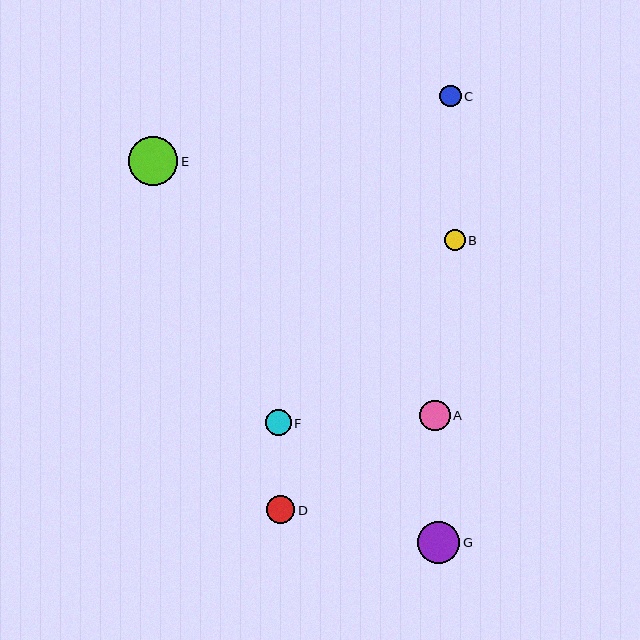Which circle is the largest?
Circle E is the largest with a size of approximately 49 pixels.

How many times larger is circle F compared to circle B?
Circle F is approximately 1.2 times the size of circle B.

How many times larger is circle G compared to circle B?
Circle G is approximately 2.0 times the size of circle B.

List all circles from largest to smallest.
From largest to smallest: E, G, A, D, F, C, B.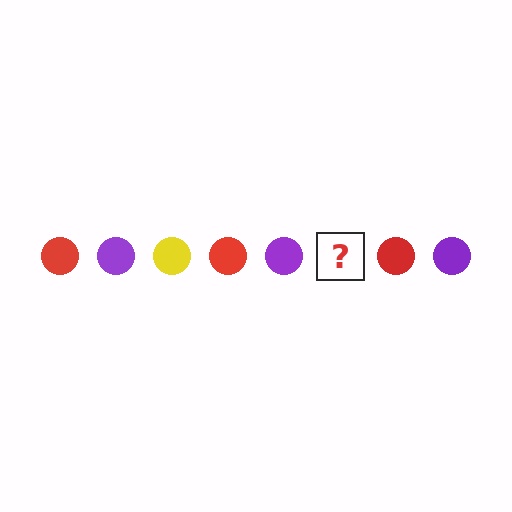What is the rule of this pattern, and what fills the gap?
The rule is that the pattern cycles through red, purple, yellow circles. The gap should be filled with a yellow circle.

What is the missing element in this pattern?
The missing element is a yellow circle.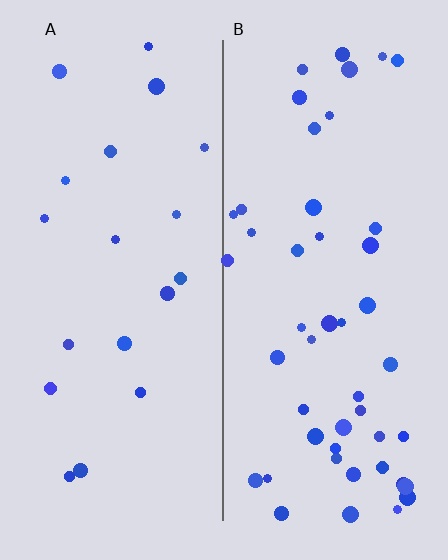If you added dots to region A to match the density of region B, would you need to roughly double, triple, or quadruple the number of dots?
Approximately double.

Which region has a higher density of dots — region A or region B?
B (the right).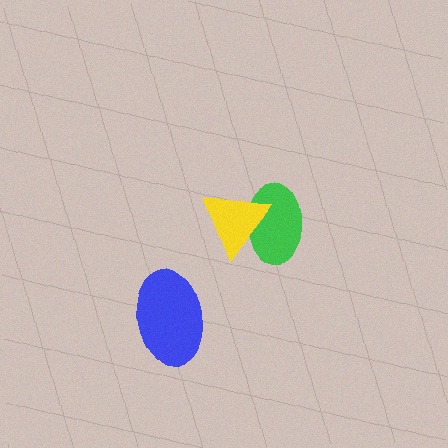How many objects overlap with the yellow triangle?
1 object overlaps with the yellow triangle.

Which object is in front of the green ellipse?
The yellow triangle is in front of the green ellipse.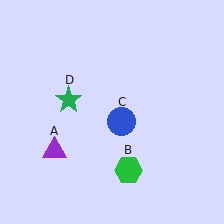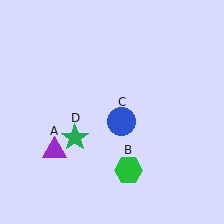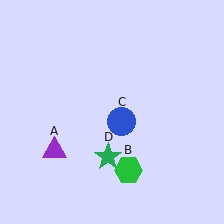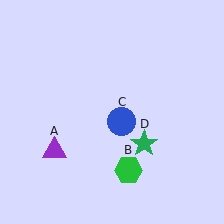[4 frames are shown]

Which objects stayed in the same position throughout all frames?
Purple triangle (object A) and green hexagon (object B) and blue circle (object C) remained stationary.